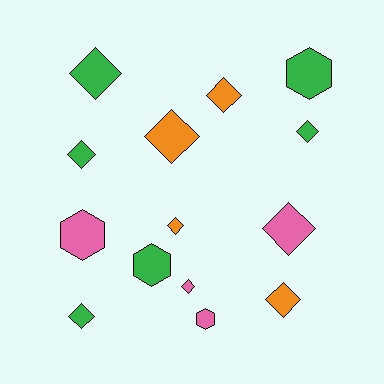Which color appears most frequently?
Green, with 6 objects.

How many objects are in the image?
There are 14 objects.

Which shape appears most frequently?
Diamond, with 10 objects.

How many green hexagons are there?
There are 2 green hexagons.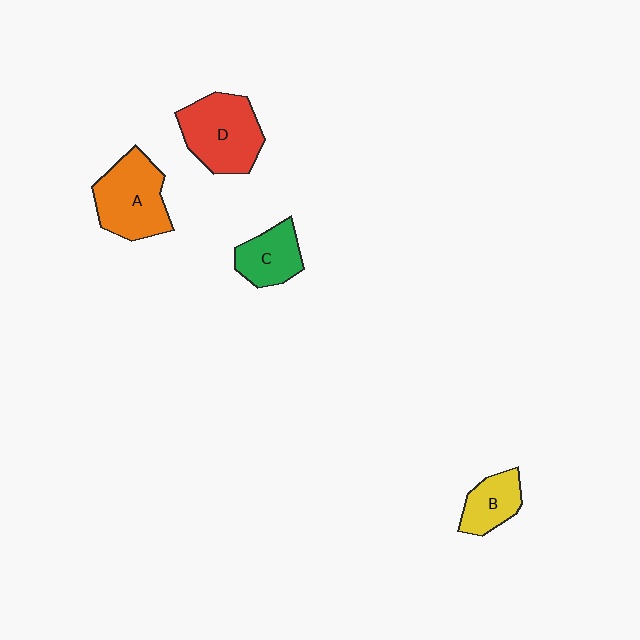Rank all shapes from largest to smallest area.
From largest to smallest: D (red), A (orange), C (green), B (yellow).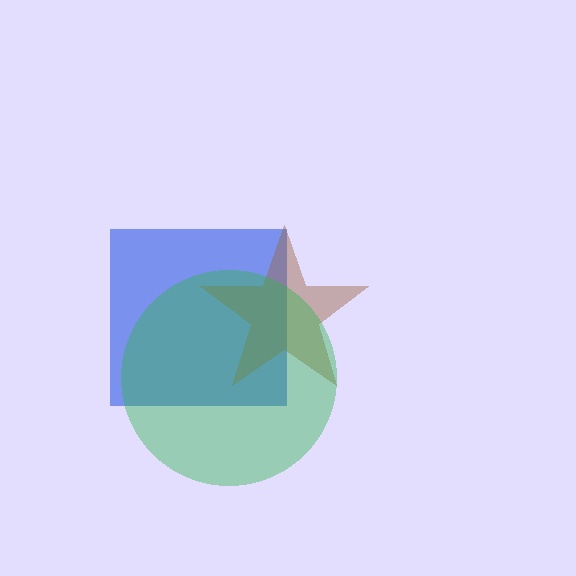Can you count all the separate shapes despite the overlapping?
Yes, there are 3 separate shapes.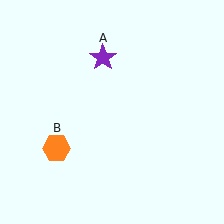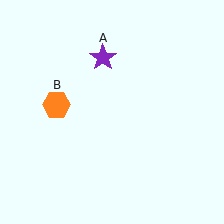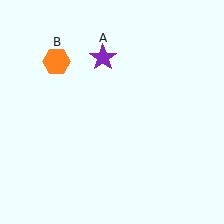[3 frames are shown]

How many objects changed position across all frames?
1 object changed position: orange hexagon (object B).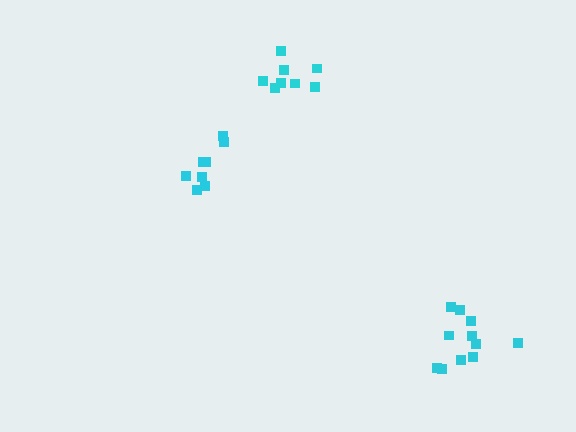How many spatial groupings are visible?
There are 3 spatial groupings.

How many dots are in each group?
Group 1: 8 dots, Group 2: 8 dots, Group 3: 11 dots (27 total).